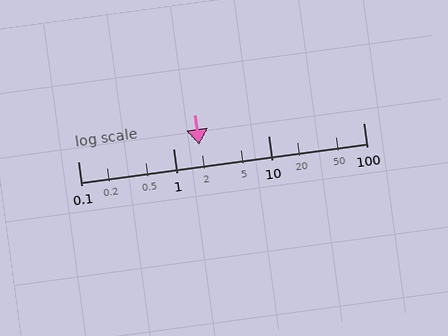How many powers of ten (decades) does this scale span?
The scale spans 3 decades, from 0.1 to 100.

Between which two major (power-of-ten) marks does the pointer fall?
The pointer is between 1 and 10.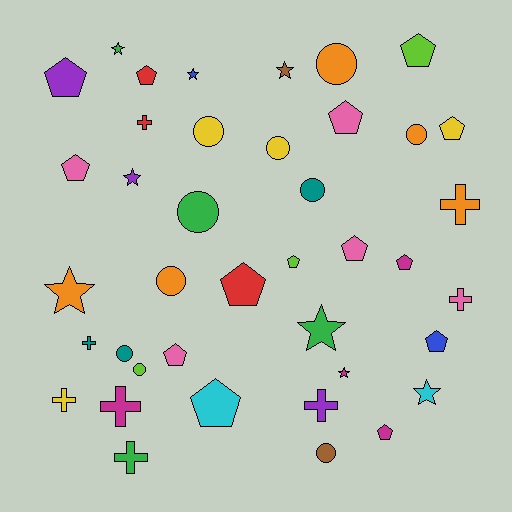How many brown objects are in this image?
There are 2 brown objects.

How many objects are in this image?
There are 40 objects.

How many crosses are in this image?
There are 8 crosses.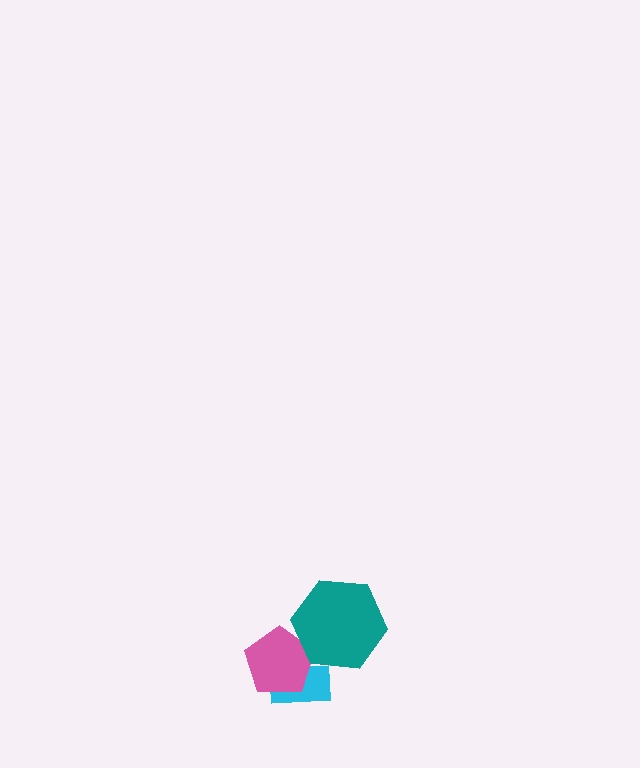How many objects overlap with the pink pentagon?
2 objects overlap with the pink pentagon.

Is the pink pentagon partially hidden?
Yes, it is partially covered by another shape.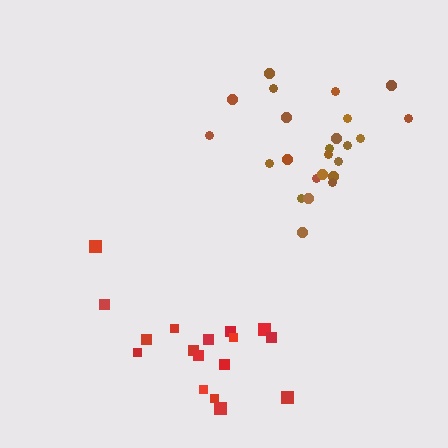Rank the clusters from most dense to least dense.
brown, red.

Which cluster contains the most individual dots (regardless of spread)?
Brown (24).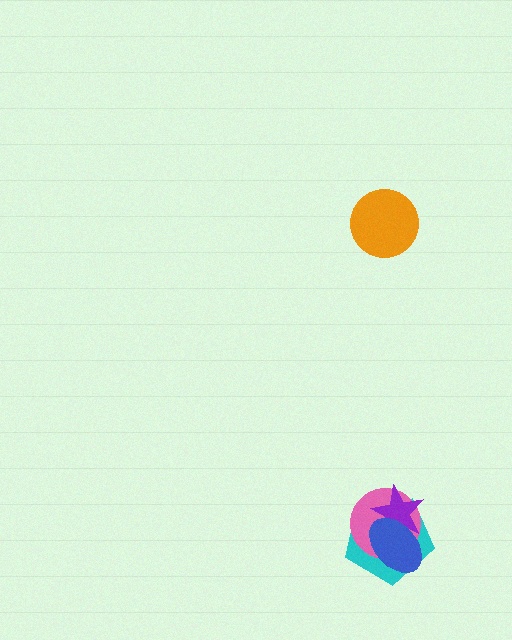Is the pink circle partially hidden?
Yes, it is partially covered by another shape.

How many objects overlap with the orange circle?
0 objects overlap with the orange circle.